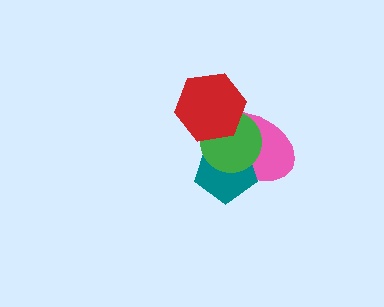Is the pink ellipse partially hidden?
Yes, it is partially covered by another shape.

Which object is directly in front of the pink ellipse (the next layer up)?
The teal pentagon is directly in front of the pink ellipse.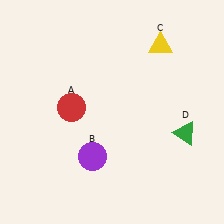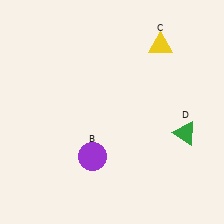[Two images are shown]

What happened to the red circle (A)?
The red circle (A) was removed in Image 2. It was in the top-left area of Image 1.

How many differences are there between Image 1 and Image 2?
There is 1 difference between the two images.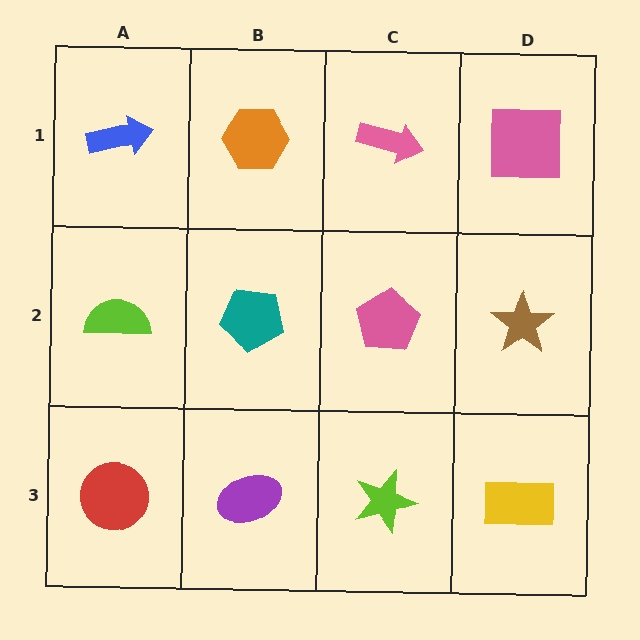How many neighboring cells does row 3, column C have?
3.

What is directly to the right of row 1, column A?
An orange hexagon.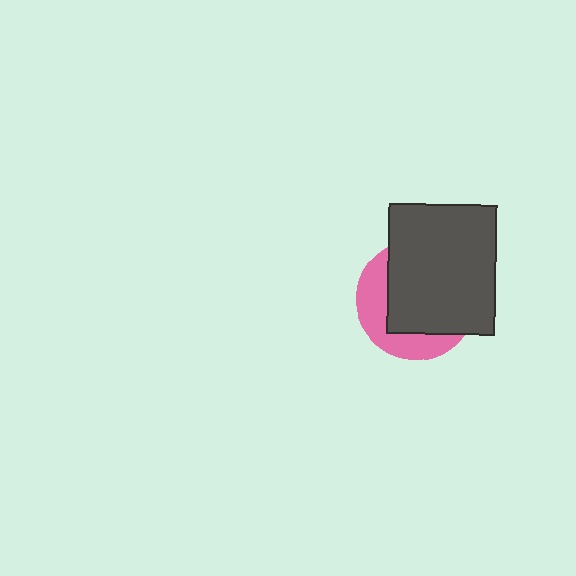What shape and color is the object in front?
The object in front is a dark gray rectangle.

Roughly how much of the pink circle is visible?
A small part of it is visible (roughly 35%).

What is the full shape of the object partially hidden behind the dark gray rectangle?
The partially hidden object is a pink circle.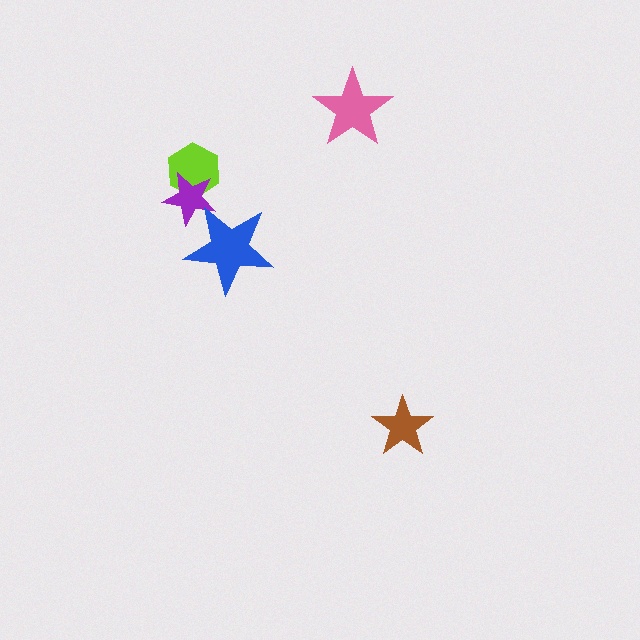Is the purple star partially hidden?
Yes, it is partially covered by another shape.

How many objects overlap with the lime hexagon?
1 object overlaps with the lime hexagon.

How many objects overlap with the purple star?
2 objects overlap with the purple star.